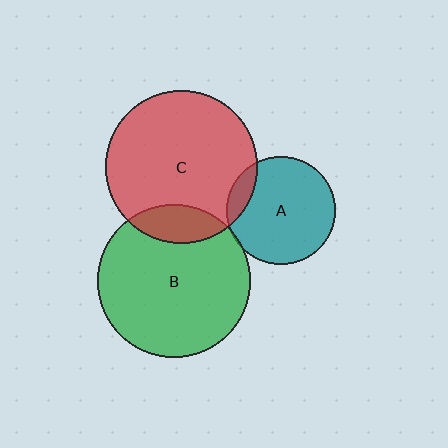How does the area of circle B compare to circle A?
Approximately 2.0 times.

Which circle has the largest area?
Circle B (green).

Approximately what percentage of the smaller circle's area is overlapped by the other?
Approximately 15%.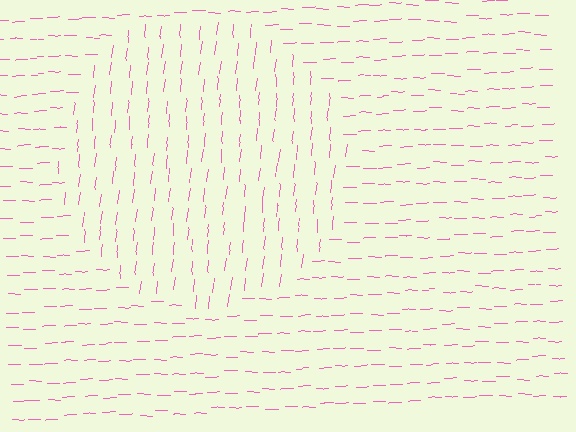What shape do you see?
I see a circle.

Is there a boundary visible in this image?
Yes, there is a texture boundary formed by a change in line orientation.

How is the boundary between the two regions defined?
The boundary is defined purely by a change in line orientation (approximately 84 degrees difference). All lines are the same color and thickness.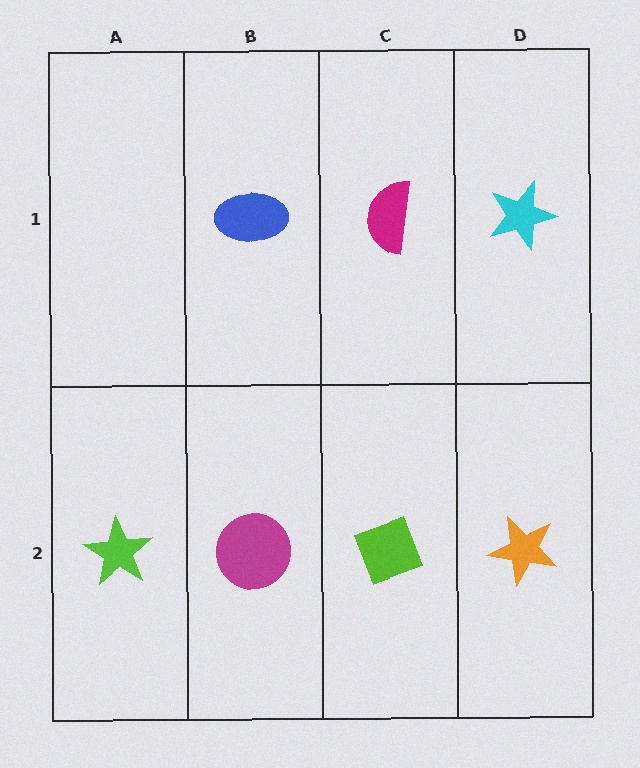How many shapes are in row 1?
3 shapes.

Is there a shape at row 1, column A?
No, that cell is empty.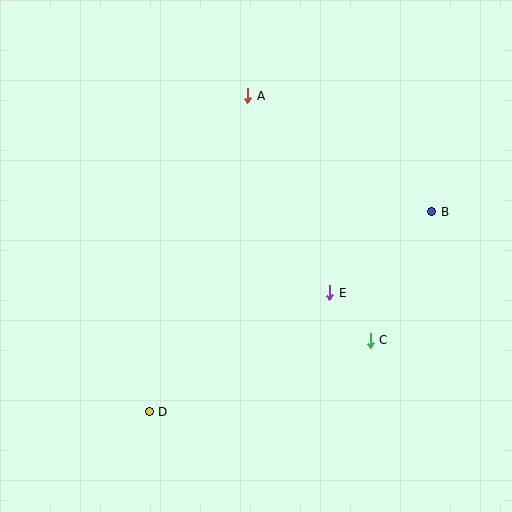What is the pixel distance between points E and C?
The distance between E and C is 62 pixels.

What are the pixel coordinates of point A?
Point A is at (248, 96).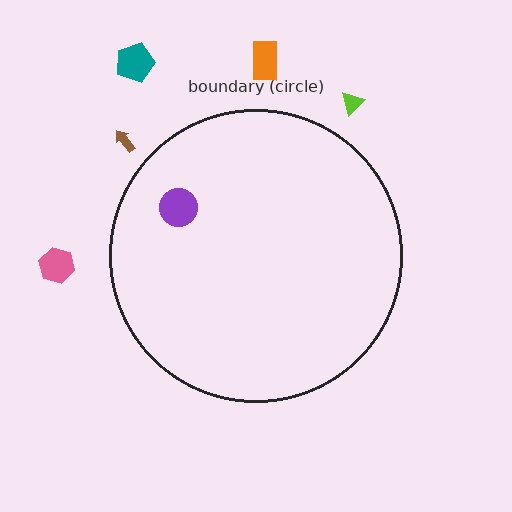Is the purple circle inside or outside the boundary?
Inside.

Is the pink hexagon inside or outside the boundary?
Outside.